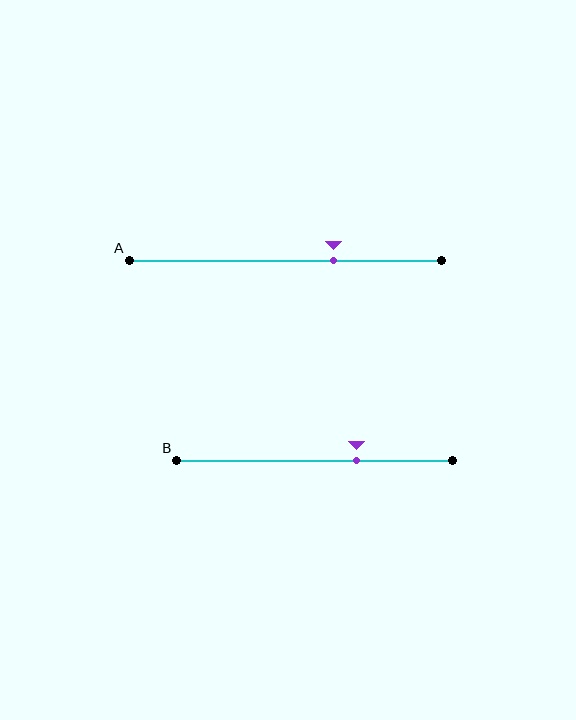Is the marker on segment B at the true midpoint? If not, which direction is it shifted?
No, the marker on segment B is shifted to the right by about 15% of the segment length.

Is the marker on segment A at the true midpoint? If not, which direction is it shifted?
No, the marker on segment A is shifted to the right by about 15% of the segment length.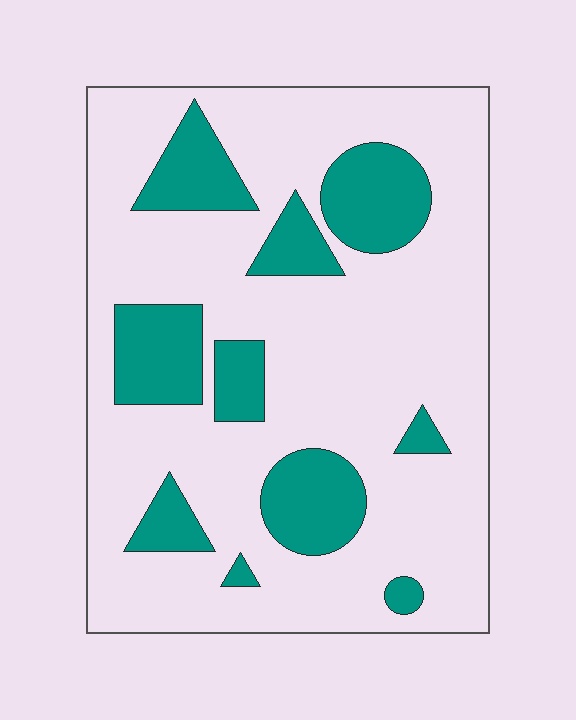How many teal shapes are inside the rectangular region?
10.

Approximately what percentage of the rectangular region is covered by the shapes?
Approximately 25%.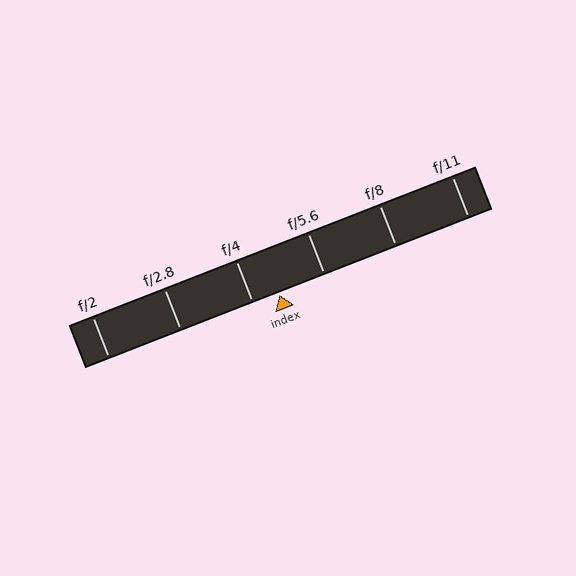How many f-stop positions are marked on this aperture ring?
There are 6 f-stop positions marked.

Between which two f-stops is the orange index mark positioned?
The index mark is between f/4 and f/5.6.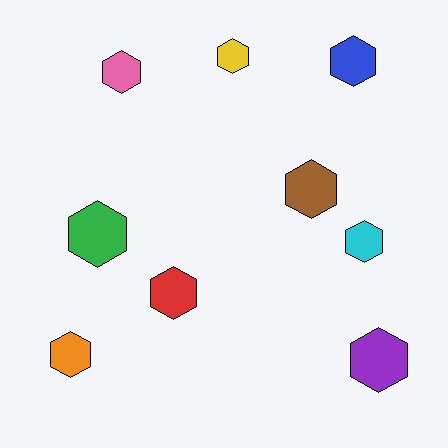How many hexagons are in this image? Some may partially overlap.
There are 9 hexagons.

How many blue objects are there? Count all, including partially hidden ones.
There is 1 blue object.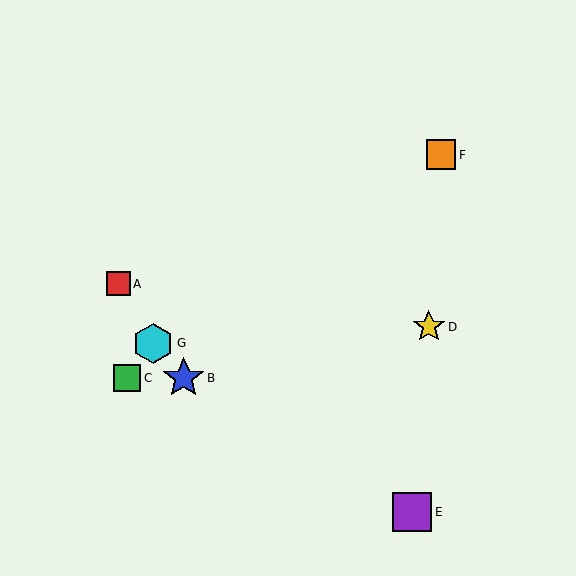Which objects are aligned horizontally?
Objects B, C are aligned horizontally.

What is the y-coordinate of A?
Object A is at y≈284.